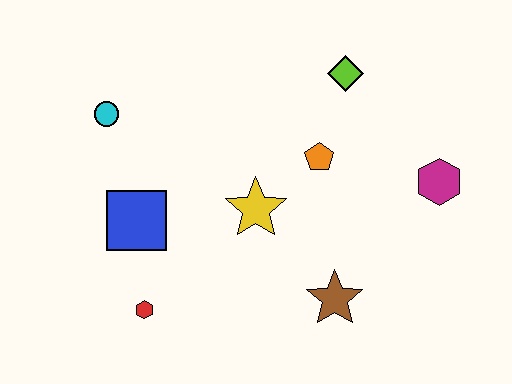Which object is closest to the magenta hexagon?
The orange pentagon is closest to the magenta hexagon.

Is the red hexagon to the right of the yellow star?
No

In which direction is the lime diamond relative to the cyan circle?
The lime diamond is to the right of the cyan circle.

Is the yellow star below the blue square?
No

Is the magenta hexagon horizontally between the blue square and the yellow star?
No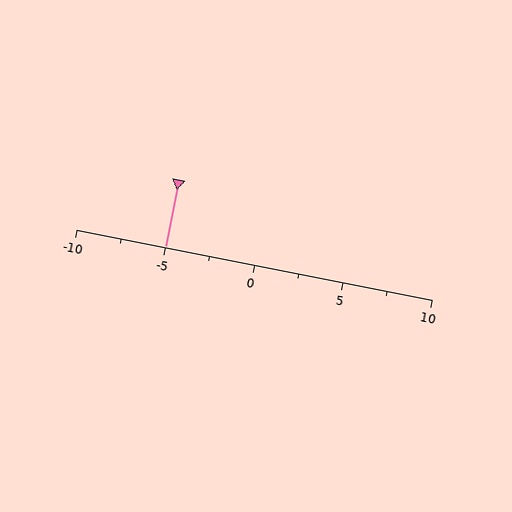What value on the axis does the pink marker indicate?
The marker indicates approximately -5.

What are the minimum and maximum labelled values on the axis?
The axis runs from -10 to 10.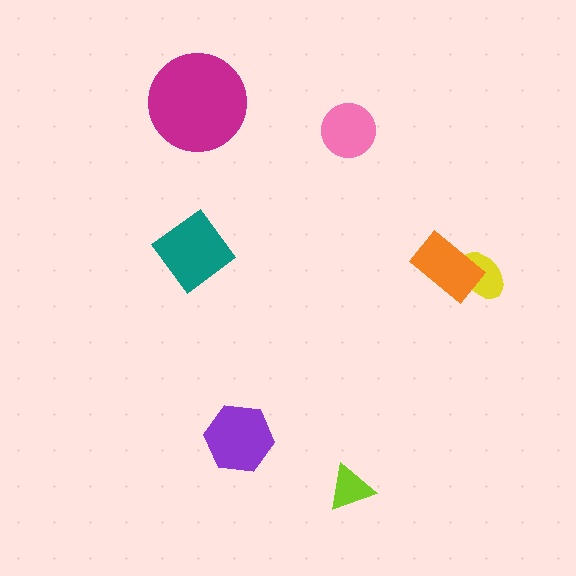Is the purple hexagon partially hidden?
No, no other shape covers it.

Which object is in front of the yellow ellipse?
The orange rectangle is in front of the yellow ellipse.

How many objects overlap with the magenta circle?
0 objects overlap with the magenta circle.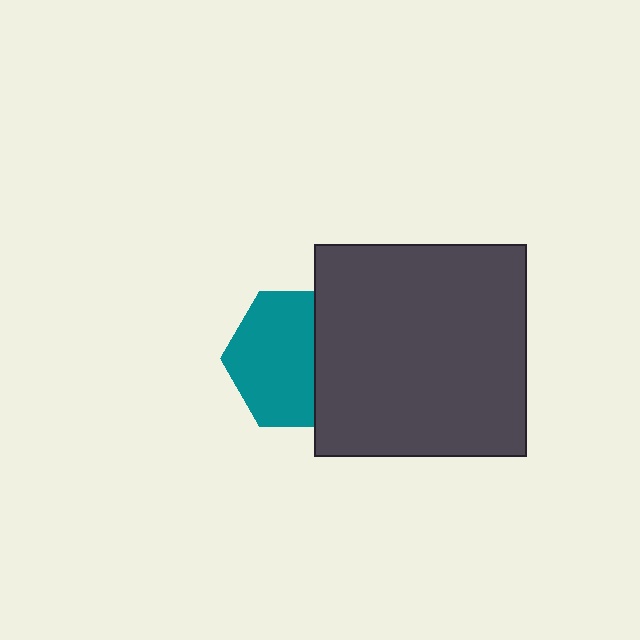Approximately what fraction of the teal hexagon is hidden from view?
Roughly 37% of the teal hexagon is hidden behind the dark gray square.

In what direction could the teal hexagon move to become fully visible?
The teal hexagon could move left. That would shift it out from behind the dark gray square entirely.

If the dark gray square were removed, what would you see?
You would see the complete teal hexagon.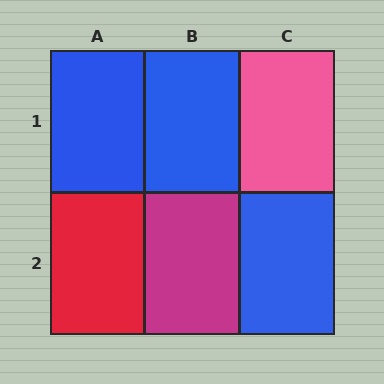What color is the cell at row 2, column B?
Magenta.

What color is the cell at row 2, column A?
Red.